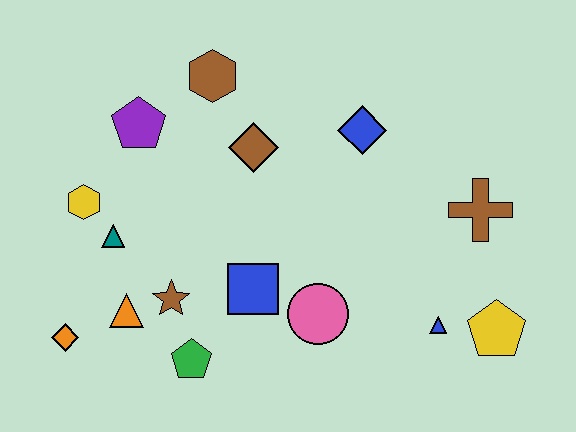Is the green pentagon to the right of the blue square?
No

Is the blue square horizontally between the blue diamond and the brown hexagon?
Yes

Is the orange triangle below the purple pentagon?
Yes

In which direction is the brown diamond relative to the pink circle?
The brown diamond is above the pink circle.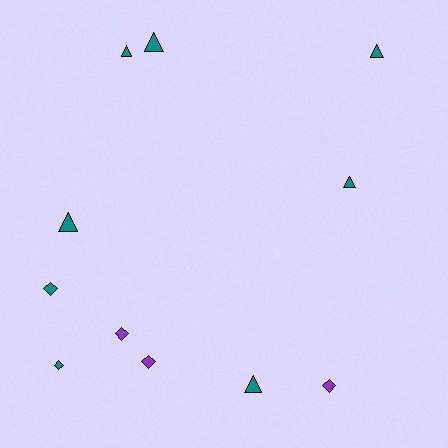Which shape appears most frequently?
Triangle, with 6 objects.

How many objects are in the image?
There are 11 objects.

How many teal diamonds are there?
There are 2 teal diamonds.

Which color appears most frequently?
Teal, with 8 objects.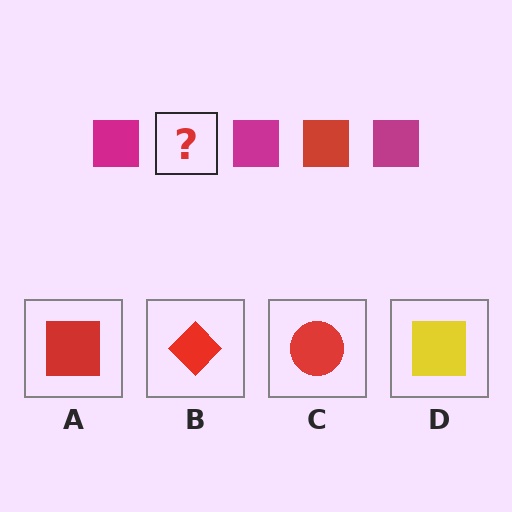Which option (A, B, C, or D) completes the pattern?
A.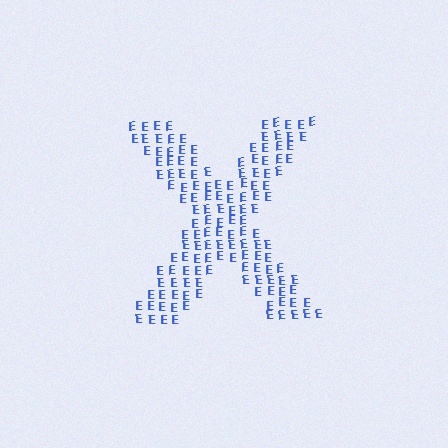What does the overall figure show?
The overall figure shows the letter X.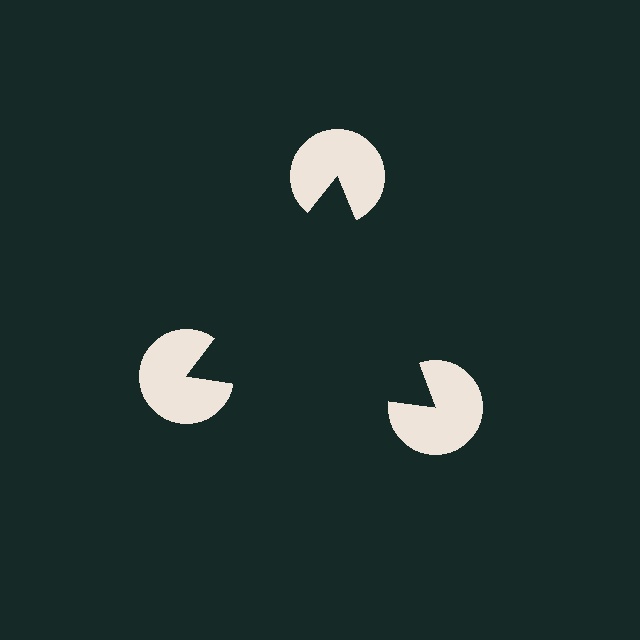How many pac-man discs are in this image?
There are 3 — one at each vertex of the illusory triangle.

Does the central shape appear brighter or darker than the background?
It typically appears slightly darker than the background, even though no actual brightness change is drawn.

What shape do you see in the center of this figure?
An illusory triangle — its edges are inferred from the aligned wedge cuts in the pac-man discs, not physically drawn.